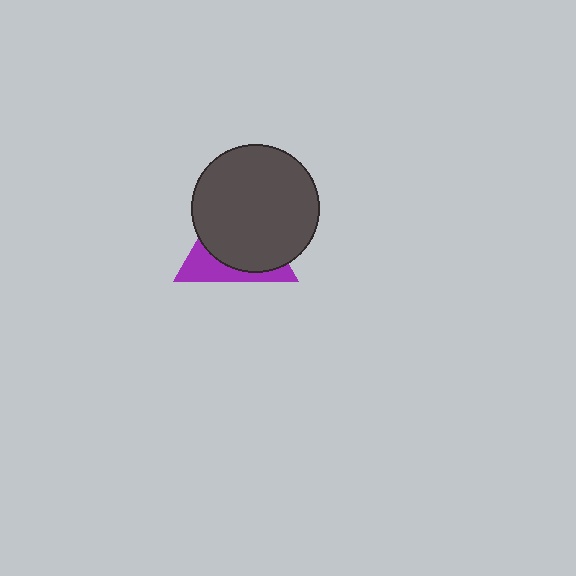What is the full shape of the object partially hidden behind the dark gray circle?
The partially hidden object is a purple triangle.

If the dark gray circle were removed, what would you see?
You would see the complete purple triangle.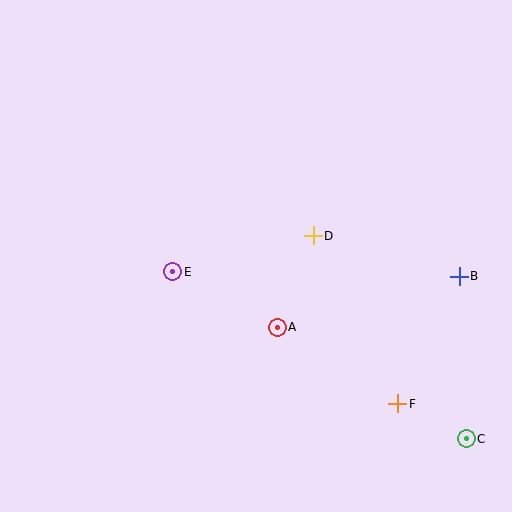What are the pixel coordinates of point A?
Point A is at (277, 327).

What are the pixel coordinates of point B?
Point B is at (459, 276).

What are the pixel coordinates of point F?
Point F is at (398, 404).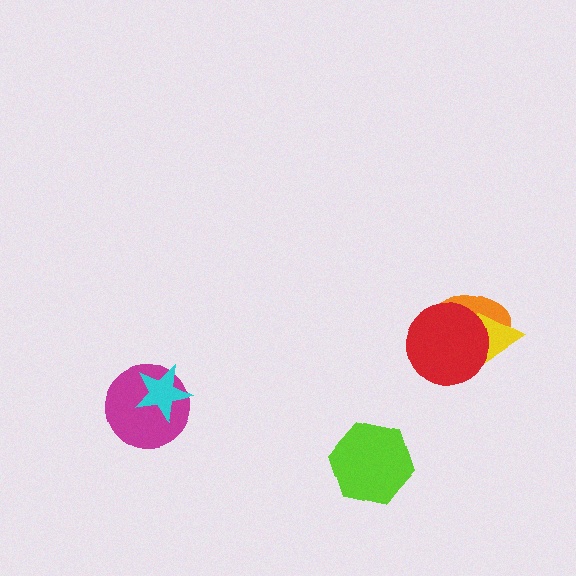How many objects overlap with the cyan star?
1 object overlaps with the cyan star.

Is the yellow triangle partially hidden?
Yes, it is partially covered by another shape.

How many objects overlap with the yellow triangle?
2 objects overlap with the yellow triangle.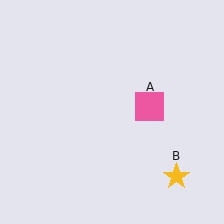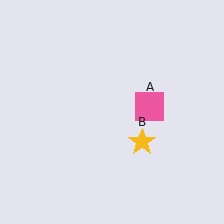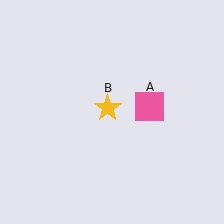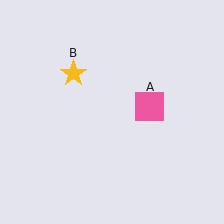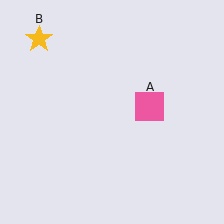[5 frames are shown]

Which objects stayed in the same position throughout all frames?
Pink square (object A) remained stationary.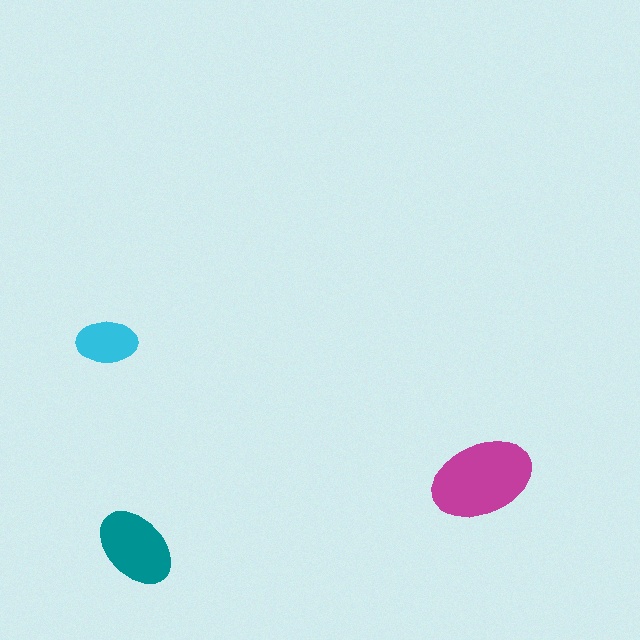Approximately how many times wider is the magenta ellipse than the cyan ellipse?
About 1.5 times wider.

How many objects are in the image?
There are 3 objects in the image.